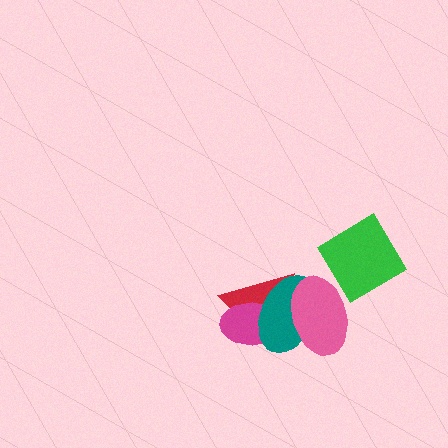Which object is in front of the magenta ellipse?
The teal ellipse is in front of the magenta ellipse.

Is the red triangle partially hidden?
Yes, it is partially covered by another shape.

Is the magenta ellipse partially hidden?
Yes, it is partially covered by another shape.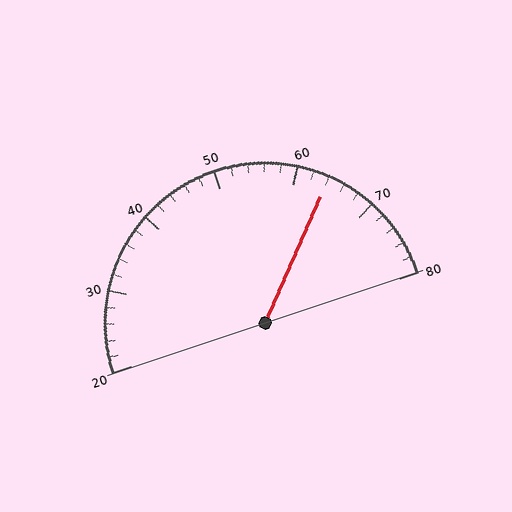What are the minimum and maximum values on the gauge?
The gauge ranges from 20 to 80.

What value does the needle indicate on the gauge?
The needle indicates approximately 64.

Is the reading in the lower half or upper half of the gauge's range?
The reading is in the upper half of the range (20 to 80).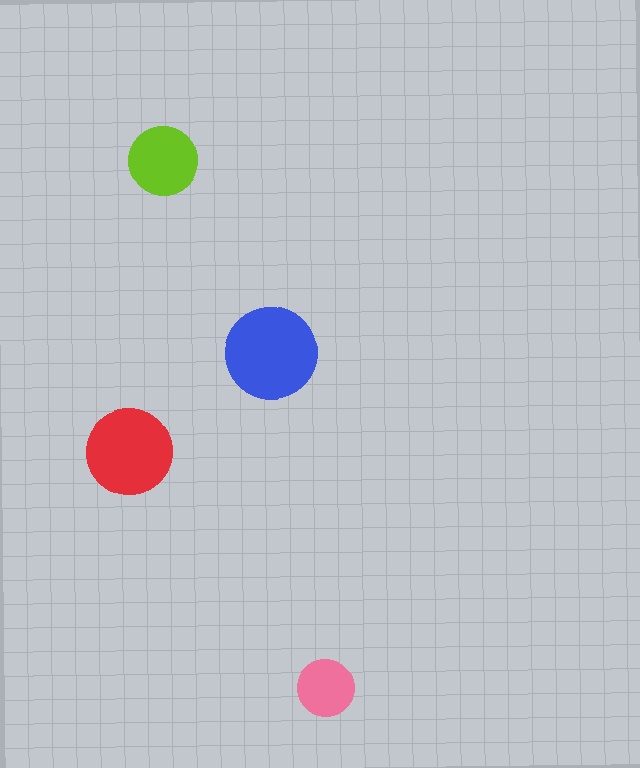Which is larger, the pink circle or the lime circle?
The lime one.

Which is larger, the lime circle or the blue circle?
The blue one.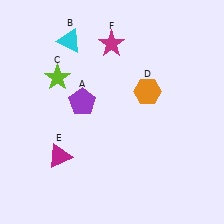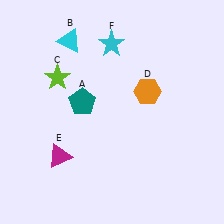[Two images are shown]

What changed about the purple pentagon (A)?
In Image 1, A is purple. In Image 2, it changed to teal.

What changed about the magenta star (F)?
In Image 1, F is magenta. In Image 2, it changed to cyan.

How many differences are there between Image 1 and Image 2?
There are 2 differences between the two images.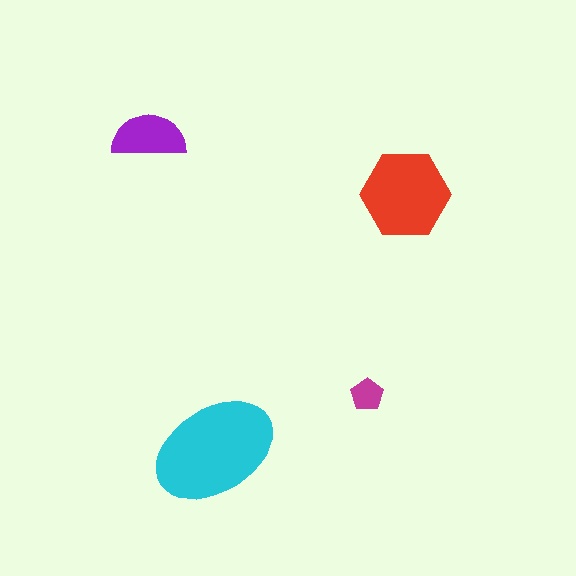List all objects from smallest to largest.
The magenta pentagon, the purple semicircle, the red hexagon, the cyan ellipse.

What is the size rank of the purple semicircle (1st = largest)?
3rd.